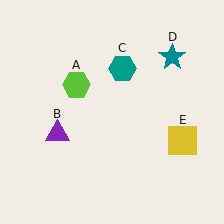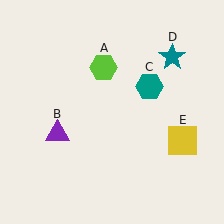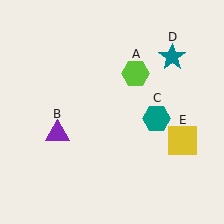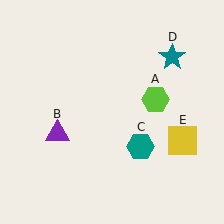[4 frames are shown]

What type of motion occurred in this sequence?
The lime hexagon (object A), teal hexagon (object C) rotated clockwise around the center of the scene.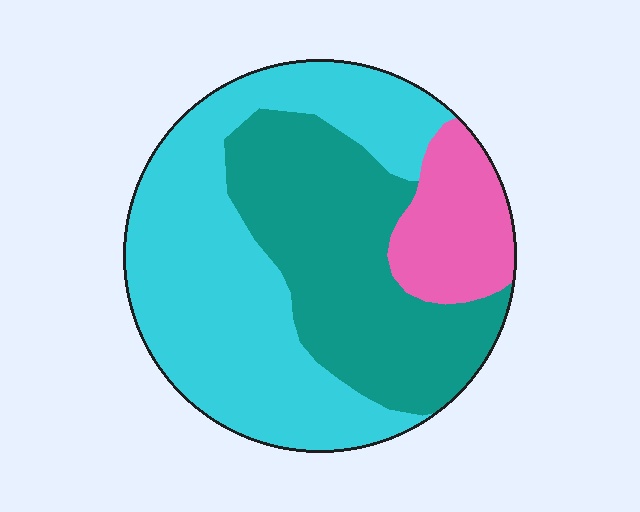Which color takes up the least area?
Pink, at roughly 15%.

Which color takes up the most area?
Cyan, at roughly 50%.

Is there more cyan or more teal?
Cyan.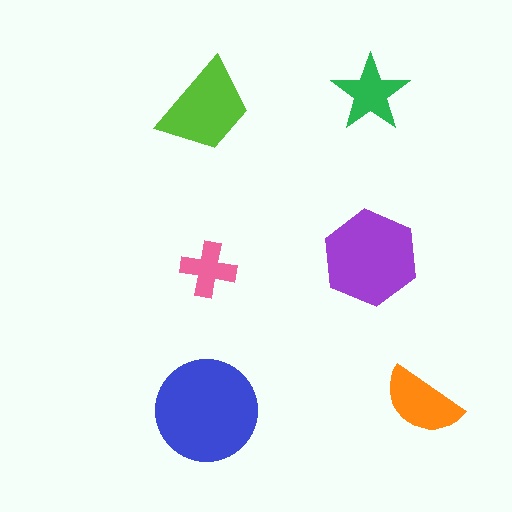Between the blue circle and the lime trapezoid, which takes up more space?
The blue circle.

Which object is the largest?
The blue circle.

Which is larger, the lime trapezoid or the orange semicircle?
The lime trapezoid.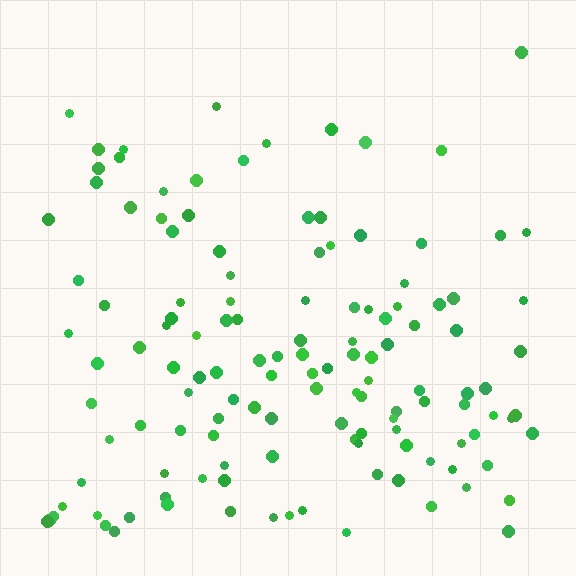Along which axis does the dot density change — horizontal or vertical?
Vertical.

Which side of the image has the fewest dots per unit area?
The top.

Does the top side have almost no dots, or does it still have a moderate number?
Still a moderate number, just noticeably fewer than the bottom.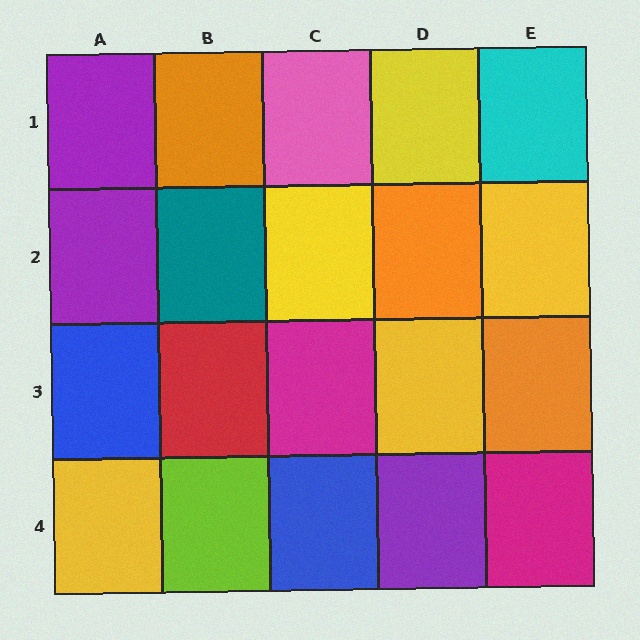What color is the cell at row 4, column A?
Yellow.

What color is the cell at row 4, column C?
Blue.